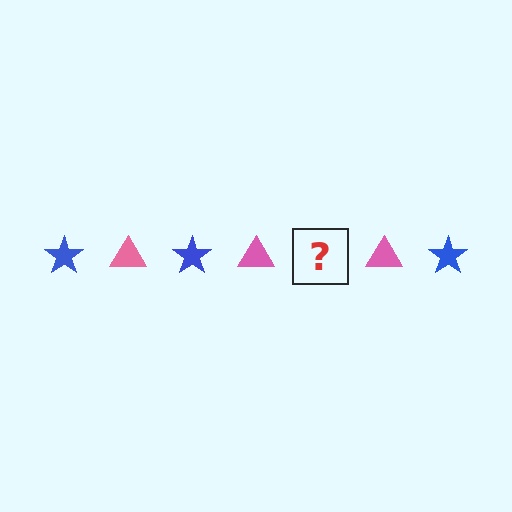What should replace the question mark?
The question mark should be replaced with a blue star.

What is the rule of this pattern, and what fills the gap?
The rule is that the pattern alternates between blue star and pink triangle. The gap should be filled with a blue star.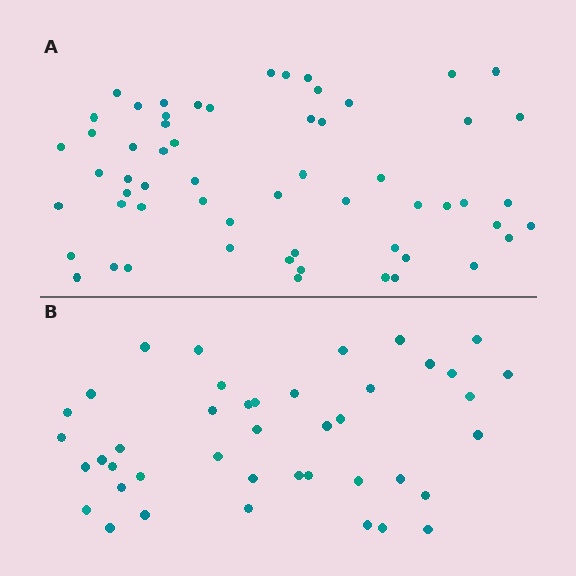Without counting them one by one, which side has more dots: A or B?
Region A (the top region) has more dots.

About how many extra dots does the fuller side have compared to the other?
Region A has approximately 15 more dots than region B.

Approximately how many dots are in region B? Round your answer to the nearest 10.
About 40 dots. (The exact count is 42, which rounds to 40.)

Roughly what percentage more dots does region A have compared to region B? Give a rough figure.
About 40% more.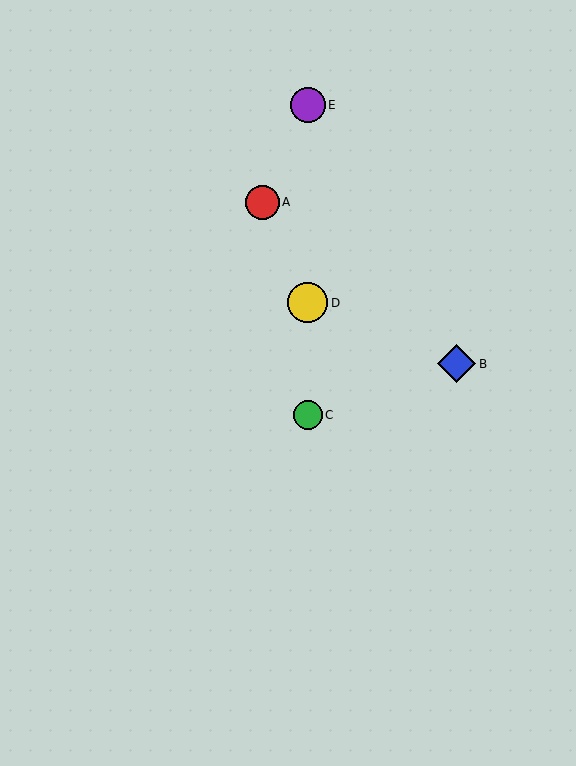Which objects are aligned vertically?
Objects C, D, E are aligned vertically.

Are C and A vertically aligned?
No, C is at x≈308 and A is at x≈262.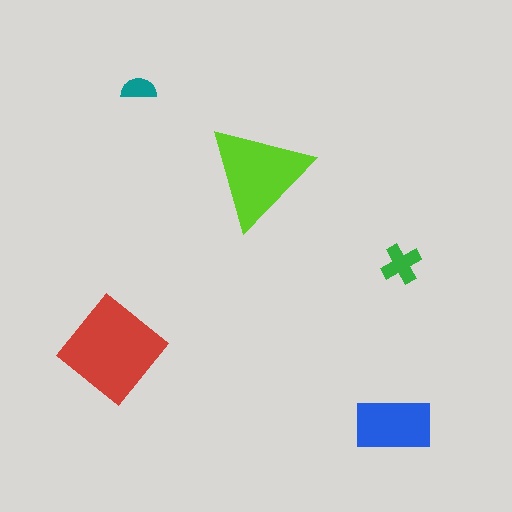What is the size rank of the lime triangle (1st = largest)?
2nd.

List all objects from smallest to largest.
The teal semicircle, the green cross, the blue rectangle, the lime triangle, the red diamond.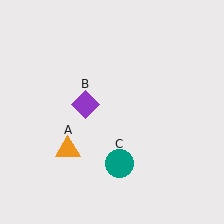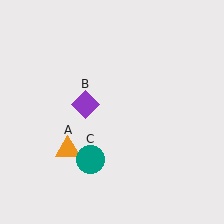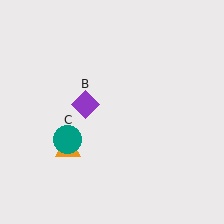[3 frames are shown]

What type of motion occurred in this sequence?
The teal circle (object C) rotated clockwise around the center of the scene.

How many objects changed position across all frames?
1 object changed position: teal circle (object C).